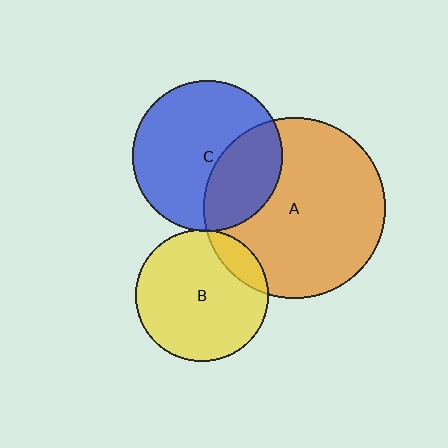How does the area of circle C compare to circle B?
Approximately 1.3 times.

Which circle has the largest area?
Circle A (orange).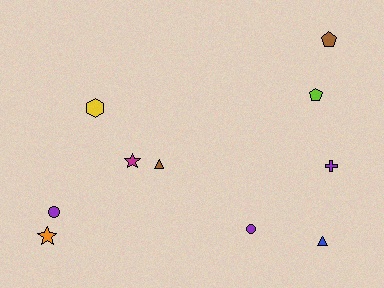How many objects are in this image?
There are 10 objects.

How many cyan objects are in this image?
There are no cyan objects.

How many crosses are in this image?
There is 1 cross.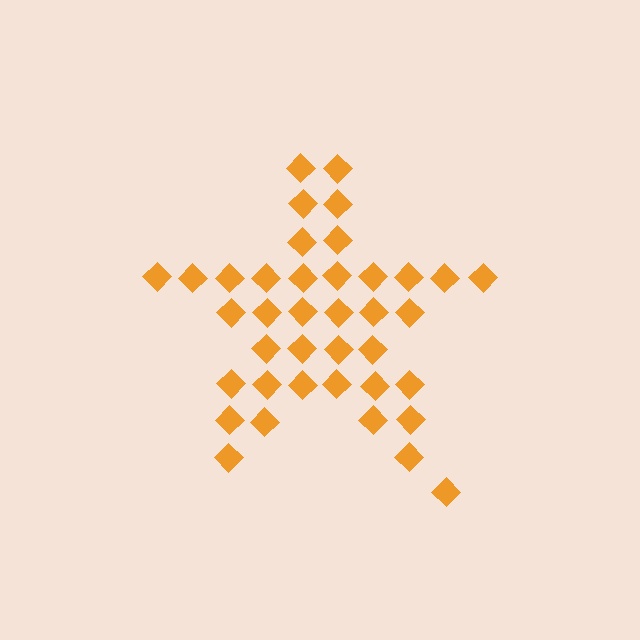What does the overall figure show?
The overall figure shows a star.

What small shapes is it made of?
It is made of small diamonds.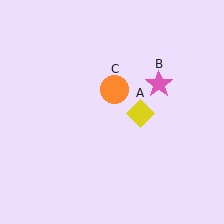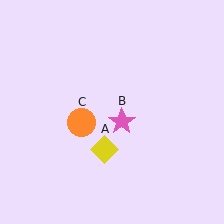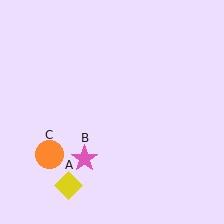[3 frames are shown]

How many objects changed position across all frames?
3 objects changed position: yellow diamond (object A), pink star (object B), orange circle (object C).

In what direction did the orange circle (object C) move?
The orange circle (object C) moved down and to the left.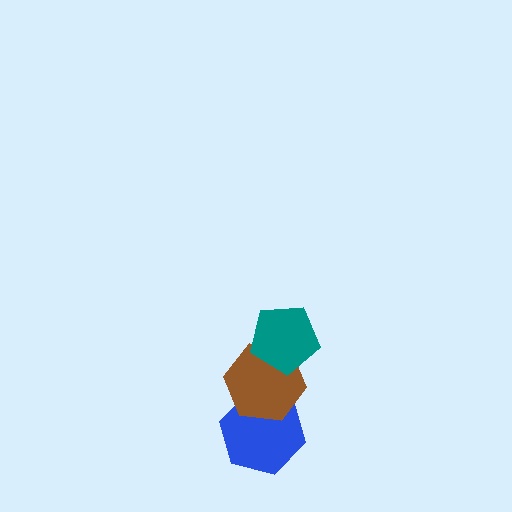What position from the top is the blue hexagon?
The blue hexagon is 3rd from the top.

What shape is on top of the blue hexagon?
The brown hexagon is on top of the blue hexagon.